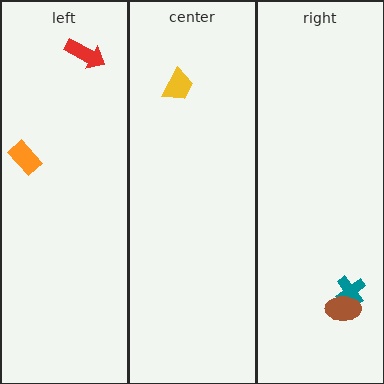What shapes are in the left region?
The orange rectangle, the red arrow.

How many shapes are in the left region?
2.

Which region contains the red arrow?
The left region.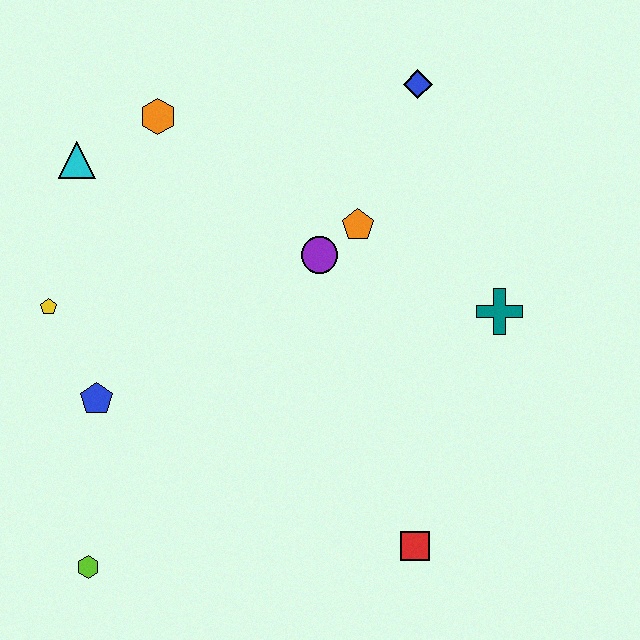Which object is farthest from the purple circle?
The lime hexagon is farthest from the purple circle.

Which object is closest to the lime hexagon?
The blue pentagon is closest to the lime hexagon.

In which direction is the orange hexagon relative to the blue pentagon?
The orange hexagon is above the blue pentagon.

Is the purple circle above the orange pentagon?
No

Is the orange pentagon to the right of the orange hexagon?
Yes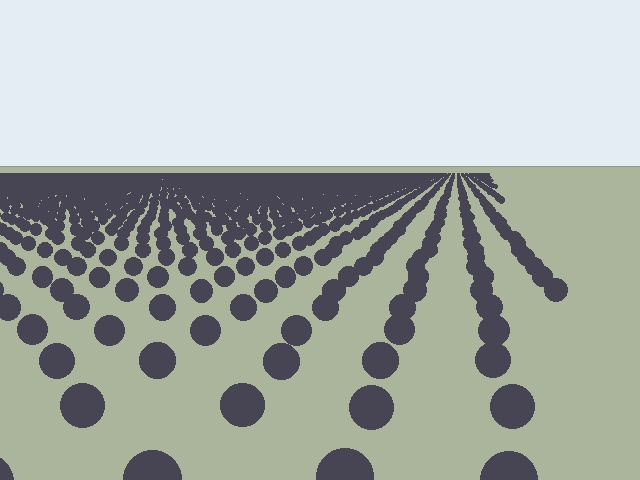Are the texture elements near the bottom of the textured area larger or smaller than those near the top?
Larger. Near the bottom, elements are closer to the viewer and appear at a bigger on-screen size.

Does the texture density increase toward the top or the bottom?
Density increases toward the top.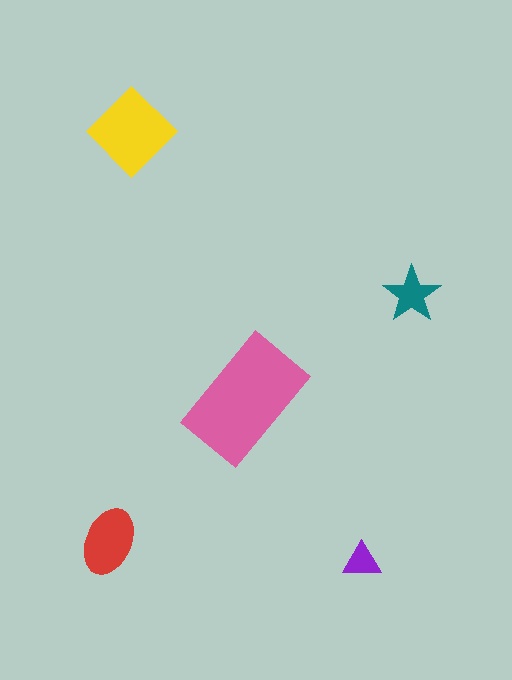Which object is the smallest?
The purple triangle.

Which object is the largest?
The pink rectangle.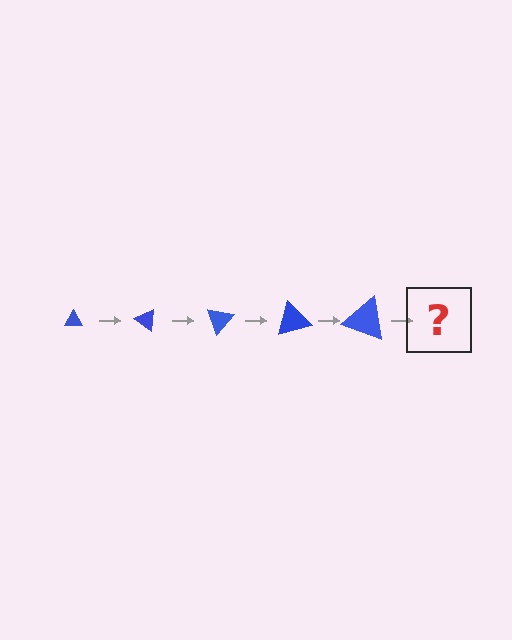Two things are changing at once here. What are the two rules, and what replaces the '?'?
The two rules are that the triangle grows larger each step and it rotates 35 degrees each step. The '?' should be a triangle, larger than the previous one and rotated 175 degrees from the start.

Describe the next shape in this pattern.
It should be a triangle, larger than the previous one and rotated 175 degrees from the start.